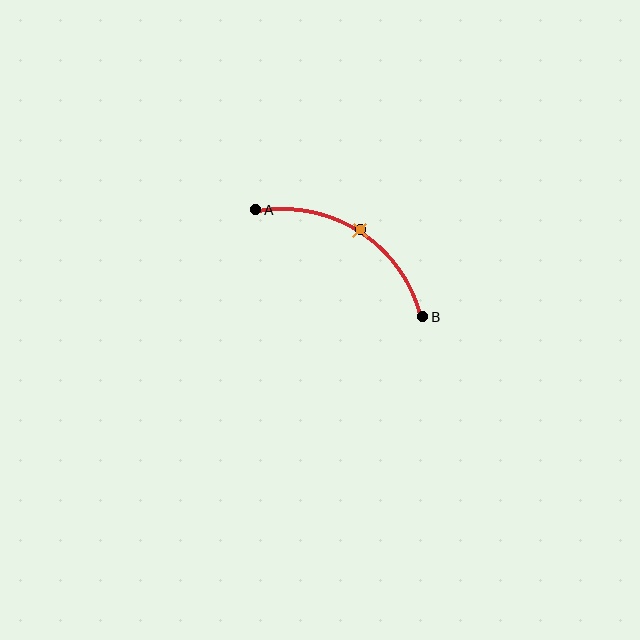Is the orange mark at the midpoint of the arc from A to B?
Yes. The orange mark lies on the arc at equal arc-length from both A and B — it is the arc midpoint.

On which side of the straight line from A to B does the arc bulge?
The arc bulges above the straight line connecting A and B.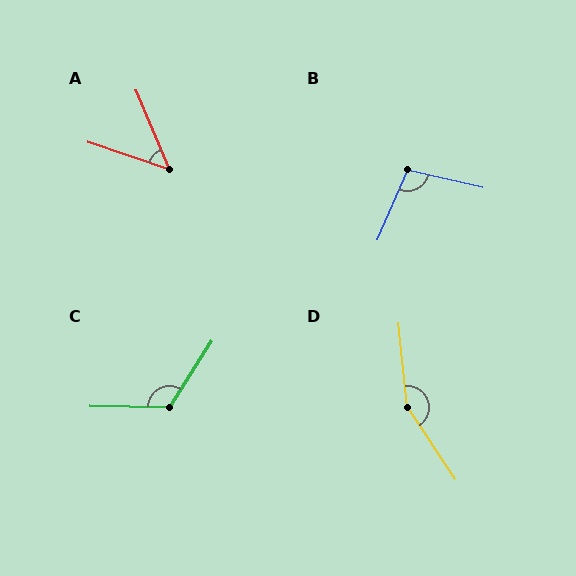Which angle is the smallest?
A, at approximately 48 degrees.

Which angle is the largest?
D, at approximately 152 degrees.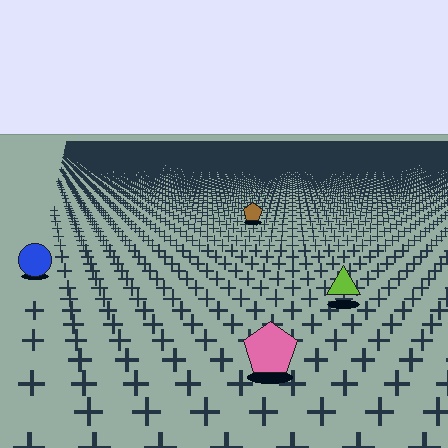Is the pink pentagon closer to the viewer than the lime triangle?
Yes. The pink pentagon is closer — you can tell from the texture gradient: the ground texture is coarser near it.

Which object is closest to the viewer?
The pink pentagon is closest. The texture marks near it are larger and more spread out.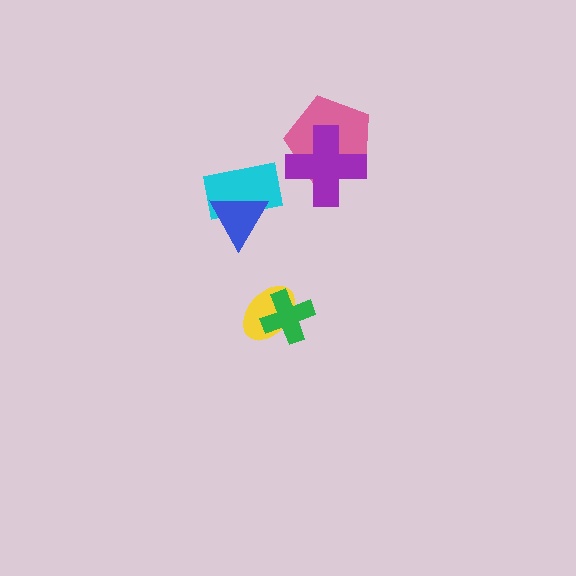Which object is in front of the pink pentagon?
The purple cross is in front of the pink pentagon.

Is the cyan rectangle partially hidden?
Yes, it is partially covered by another shape.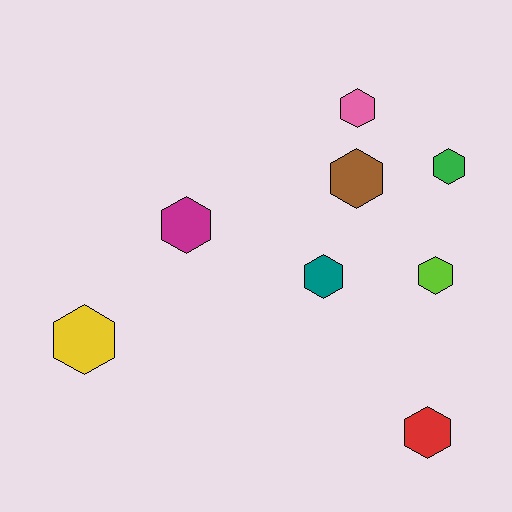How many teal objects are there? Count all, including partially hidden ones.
There is 1 teal object.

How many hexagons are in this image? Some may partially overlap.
There are 8 hexagons.